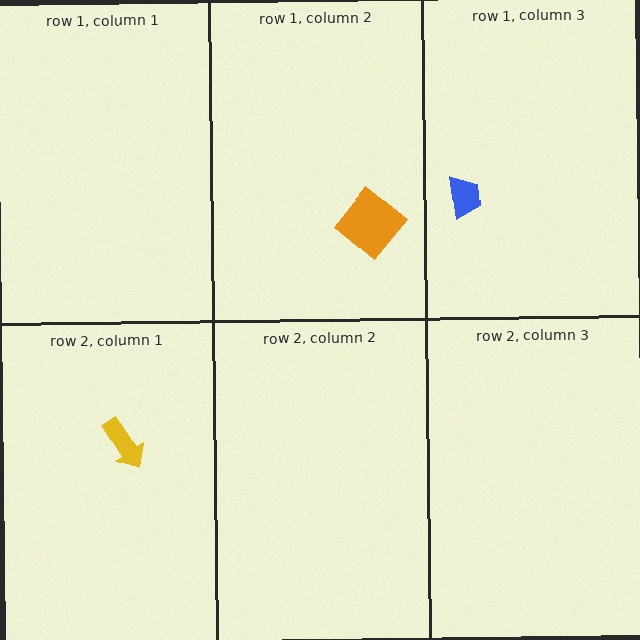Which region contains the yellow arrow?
The row 2, column 1 region.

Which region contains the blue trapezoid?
The row 1, column 3 region.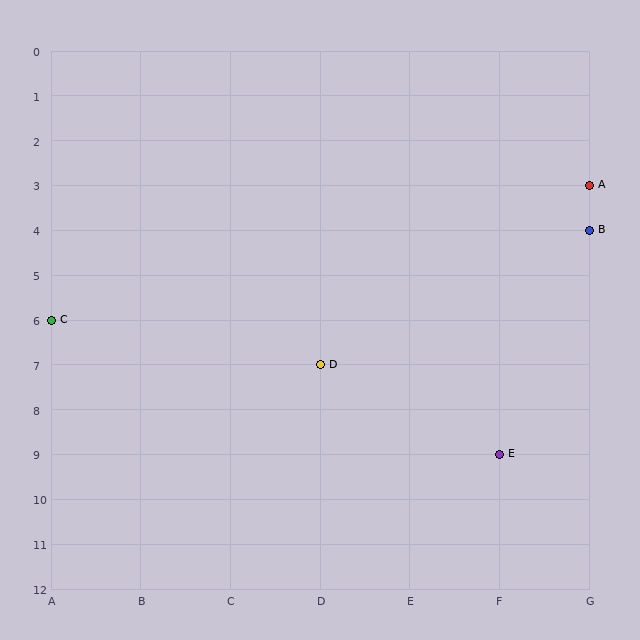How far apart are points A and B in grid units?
Points A and B are 1 row apart.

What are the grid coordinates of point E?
Point E is at grid coordinates (F, 9).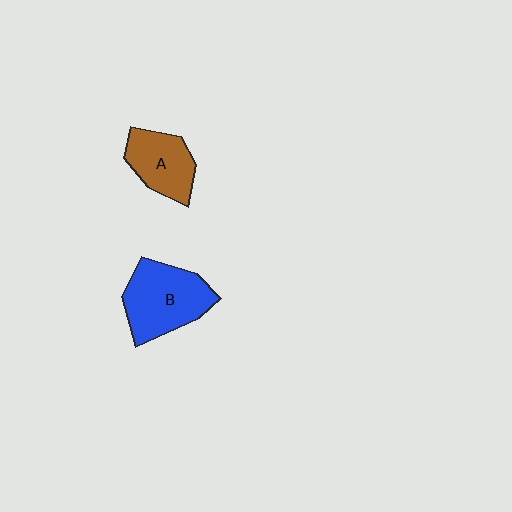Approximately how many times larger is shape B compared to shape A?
Approximately 1.4 times.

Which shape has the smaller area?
Shape A (brown).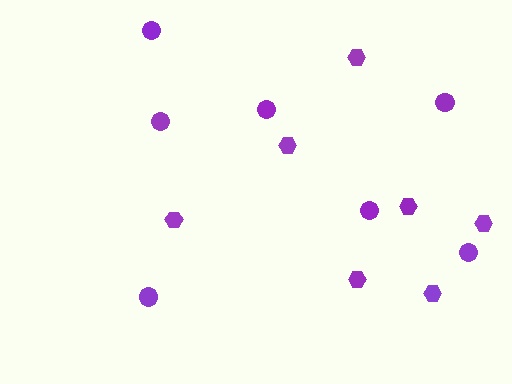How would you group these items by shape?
There are 2 groups: one group of hexagons (7) and one group of circles (7).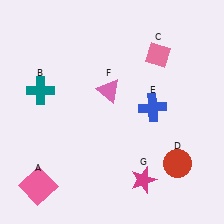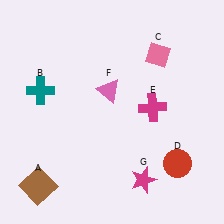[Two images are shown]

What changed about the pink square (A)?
In Image 1, A is pink. In Image 2, it changed to brown.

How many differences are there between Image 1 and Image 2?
There are 2 differences between the two images.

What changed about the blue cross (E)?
In Image 1, E is blue. In Image 2, it changed to magenta.